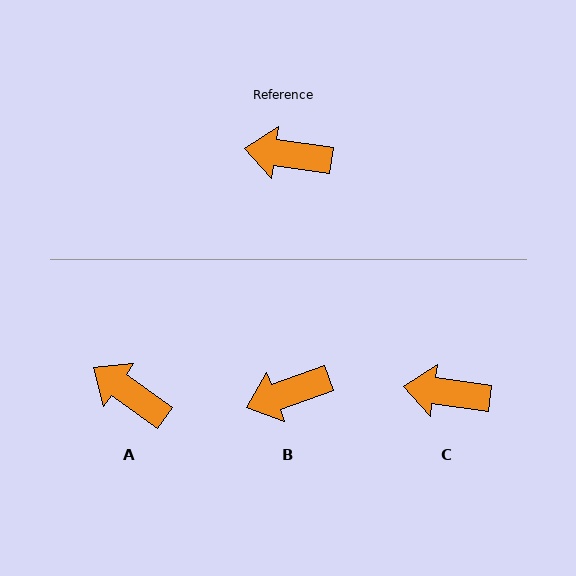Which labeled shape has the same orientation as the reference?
C.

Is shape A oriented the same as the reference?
No, it is off by about 27 degrees.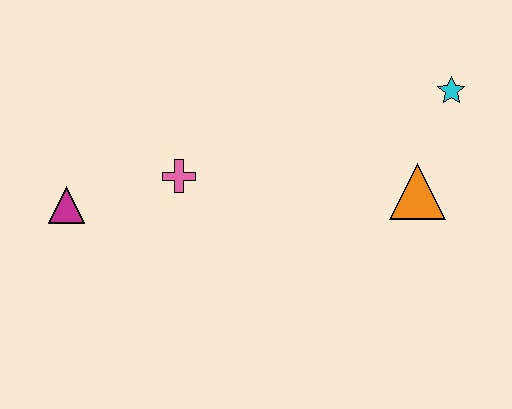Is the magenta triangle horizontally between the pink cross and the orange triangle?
No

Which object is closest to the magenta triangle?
The pink cross is closest to the magenta triangle.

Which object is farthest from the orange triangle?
The magenta triangle is farthest from the orange triangle.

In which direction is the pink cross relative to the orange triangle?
The pink cross is to the left of the orange triangle.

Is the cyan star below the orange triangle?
No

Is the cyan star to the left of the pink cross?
No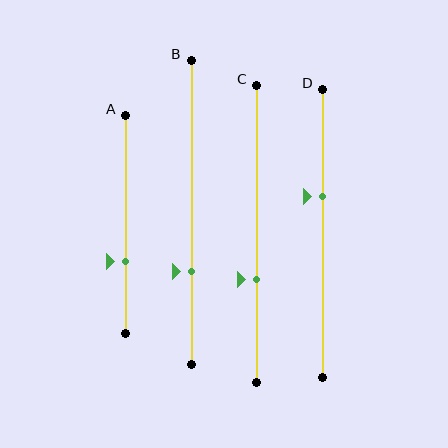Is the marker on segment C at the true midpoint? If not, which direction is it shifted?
No, the marker on segment C is shifted downward by about 15% of the segment length.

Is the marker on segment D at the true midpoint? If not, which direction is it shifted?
No, the marker on segment D is shifted upward by about 13% of the segment length.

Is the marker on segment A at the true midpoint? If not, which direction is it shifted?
No, the marker on segment A is shifted downward by about 17% of the segment length.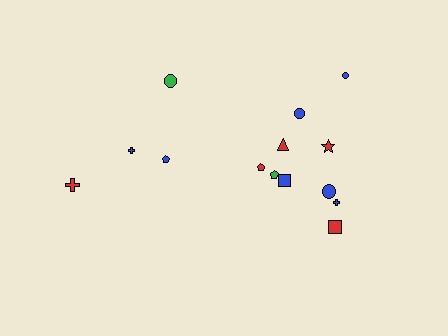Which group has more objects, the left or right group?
The right group.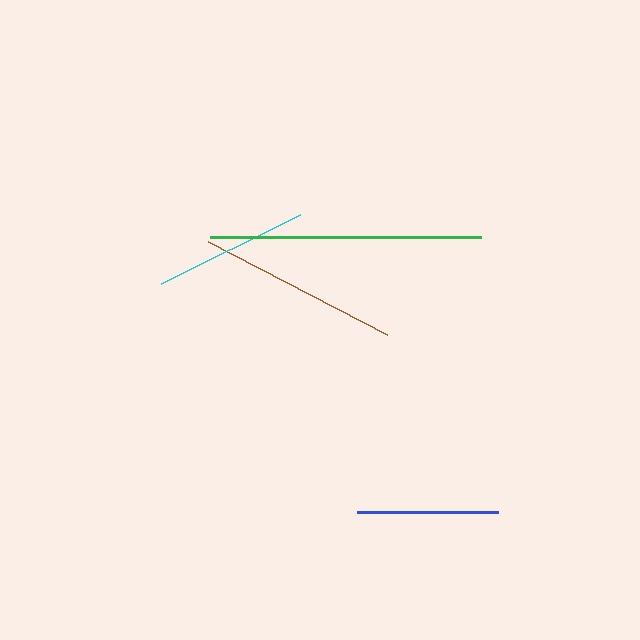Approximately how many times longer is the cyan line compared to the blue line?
The cyan line is approximately 1.1 times the length of the blue line.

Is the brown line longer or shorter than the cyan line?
The brown line is longer than the cyan line.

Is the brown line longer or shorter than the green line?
The green line is longer than the brown line.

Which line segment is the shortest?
The blue line is the shortest at approximately 141 pixels.